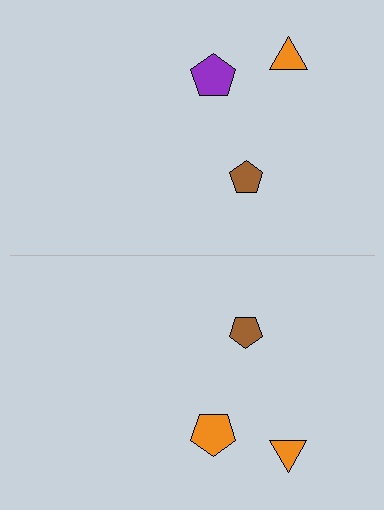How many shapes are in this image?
There are 6 shapes in this image.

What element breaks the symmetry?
The orange pentagon on the bottom side breaks the symmetry — its mirror counterpart is purple.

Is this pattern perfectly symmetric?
No, the pattern is not perfectly symmetric. The orange pentagon on the bottom side breaks the symmetry — its mirror counterpart is purple.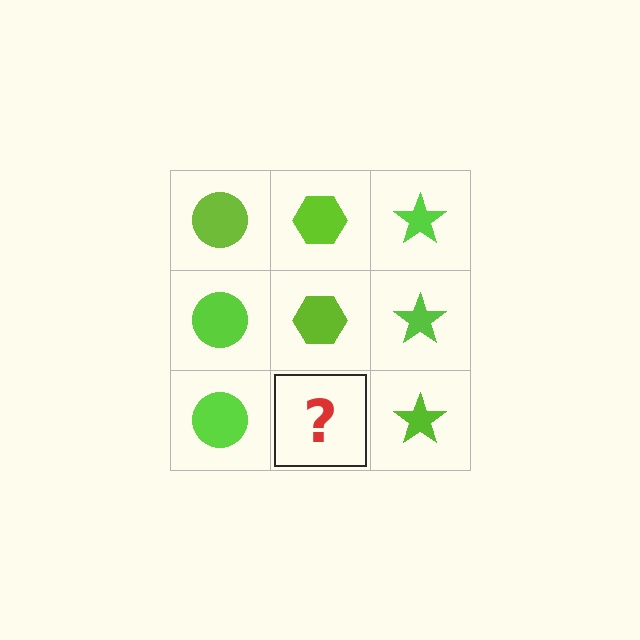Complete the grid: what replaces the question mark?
The question mark should be replaced with a lime hexagon.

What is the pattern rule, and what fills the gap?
The rule is that each column has a consistent shape. The gap should be filled with a lime hexagon.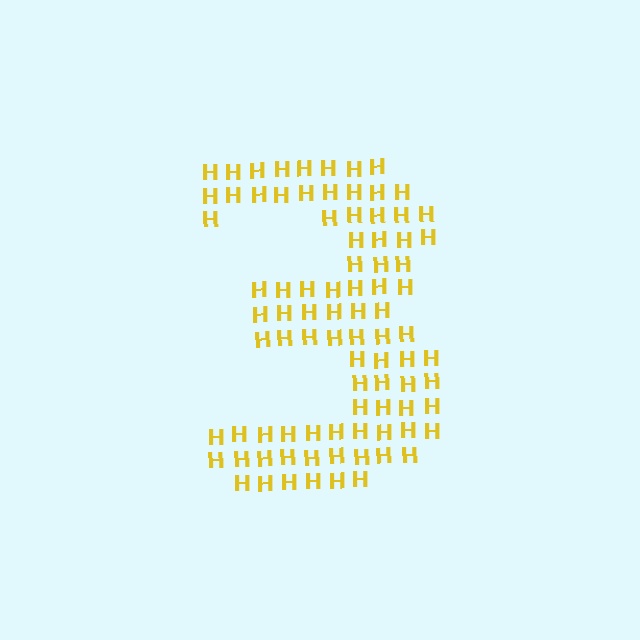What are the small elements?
The small elements are letter H's.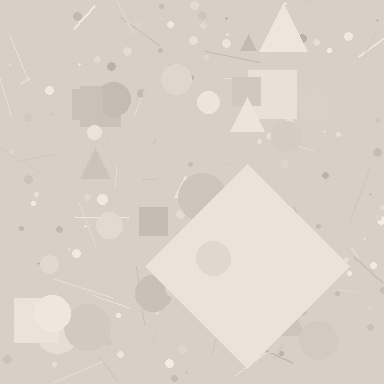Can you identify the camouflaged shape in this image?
The camouflaged shape is a diamond.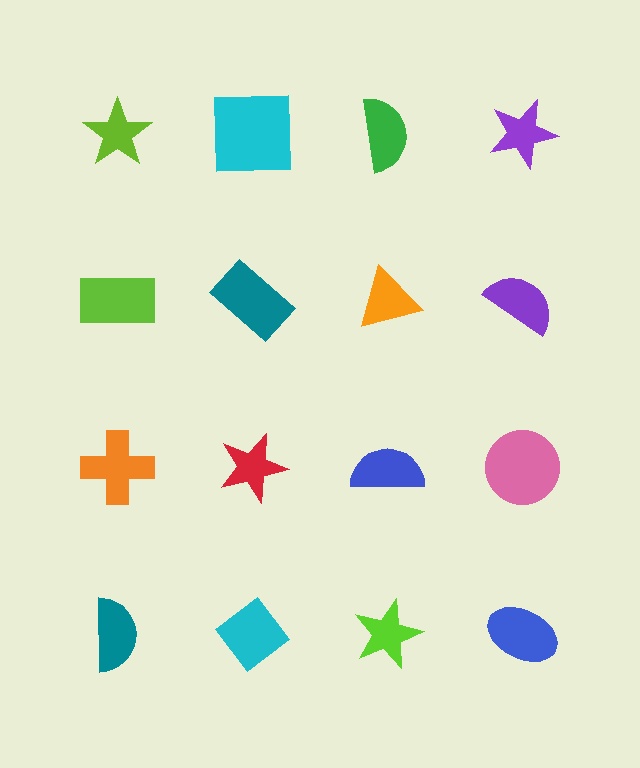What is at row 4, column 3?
A lime star.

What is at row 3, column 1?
An orange cross.